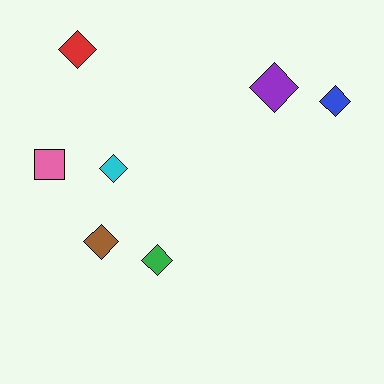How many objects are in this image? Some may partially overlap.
There are 7 objects.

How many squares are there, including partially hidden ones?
There is 1 square.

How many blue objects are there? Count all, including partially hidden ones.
There is 1 blue object.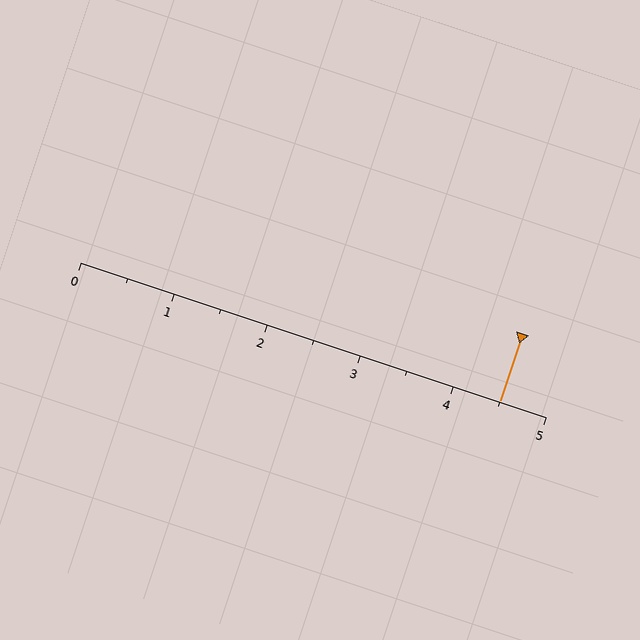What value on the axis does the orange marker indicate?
The marker indicates approximately 4.5.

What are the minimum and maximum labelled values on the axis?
The axis runs from 0 to 5.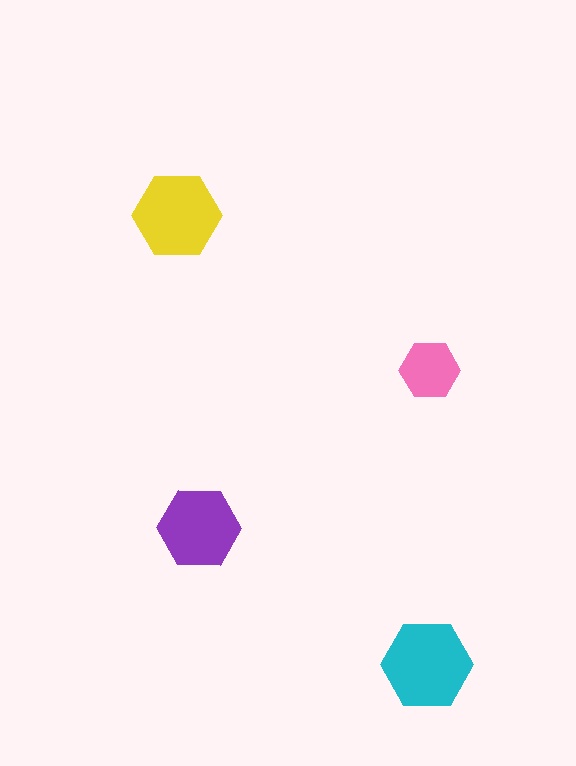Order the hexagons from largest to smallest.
the cyan one, the yellow one, the purple one, the pink one.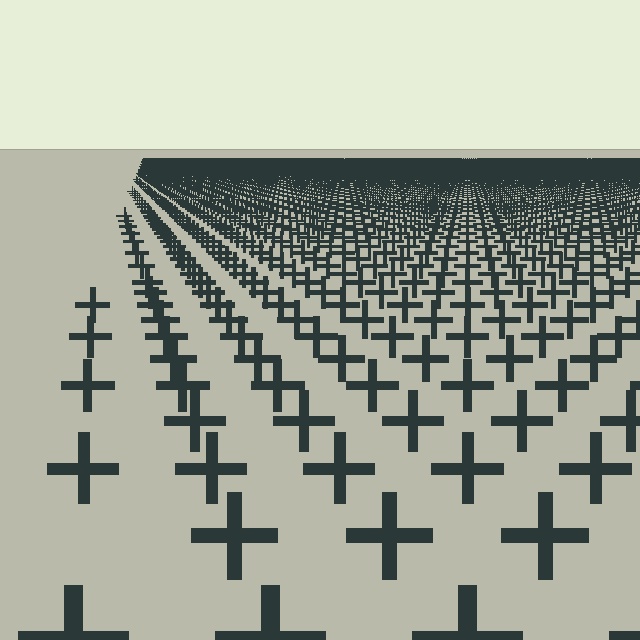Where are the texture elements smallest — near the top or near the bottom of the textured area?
Near the top.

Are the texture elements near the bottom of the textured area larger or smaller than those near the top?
Larger. Near the bottom, elements are closer to the viewer and appear at a bigger on-screen size.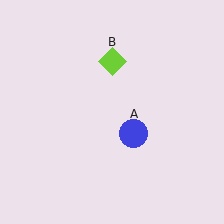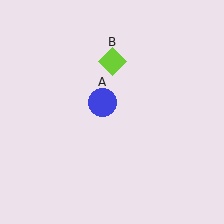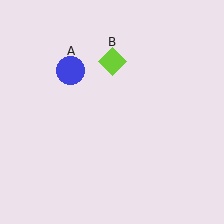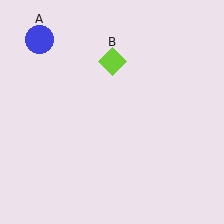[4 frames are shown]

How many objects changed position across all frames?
1 object changed position: blue circle (object A).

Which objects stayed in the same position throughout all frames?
Lime diamond (object B) remained stationary.